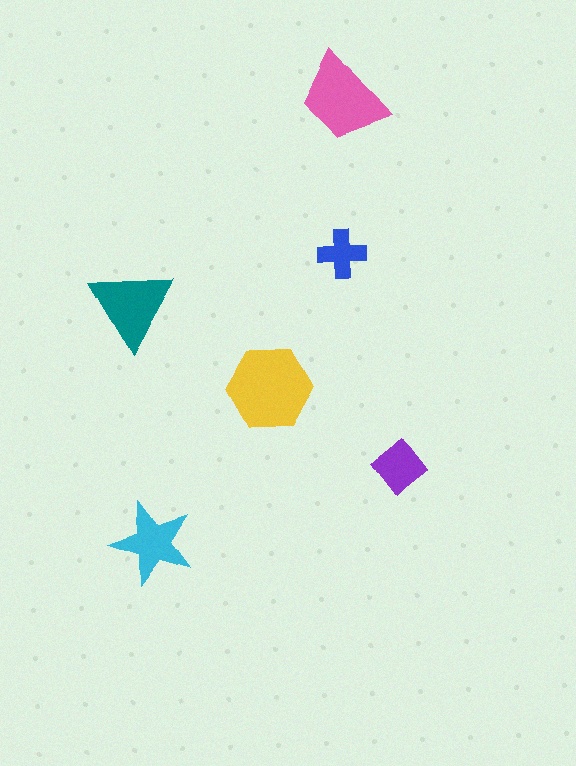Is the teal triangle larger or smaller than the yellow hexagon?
Smaller.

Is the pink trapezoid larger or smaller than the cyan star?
Larger.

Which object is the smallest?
The blue cross.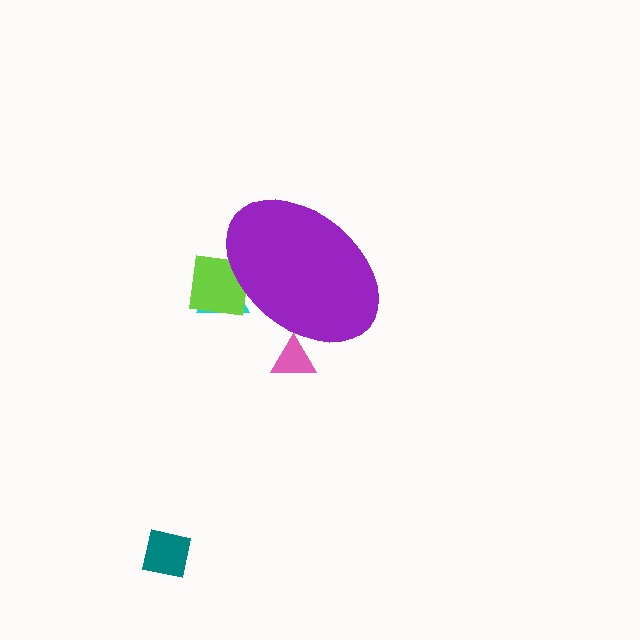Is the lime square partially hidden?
Yes, the lime square is partially hidden behind the purple ellipse.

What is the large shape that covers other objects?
A purple ellipse.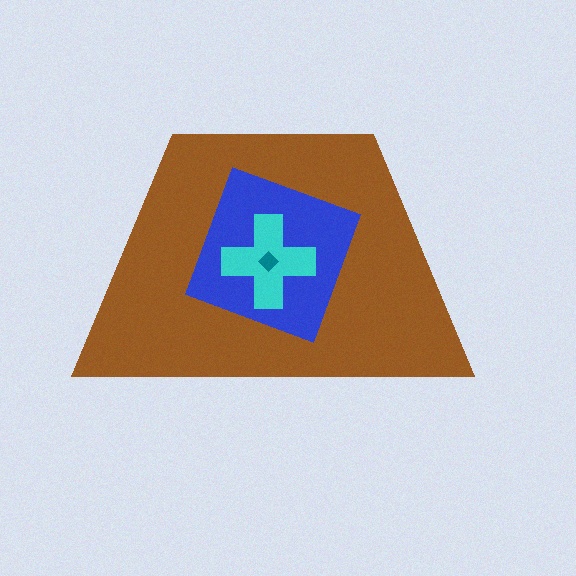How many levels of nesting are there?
4.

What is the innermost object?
The teal diamond.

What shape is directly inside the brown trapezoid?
The blue square.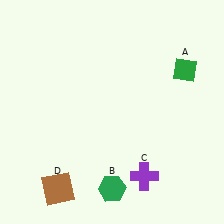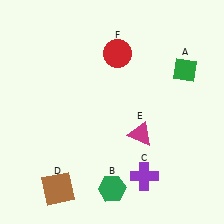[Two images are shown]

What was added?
A magenta triangle (E), a red circle (F) were added in Image 2.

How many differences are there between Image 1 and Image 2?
There are 2 differences between the two images.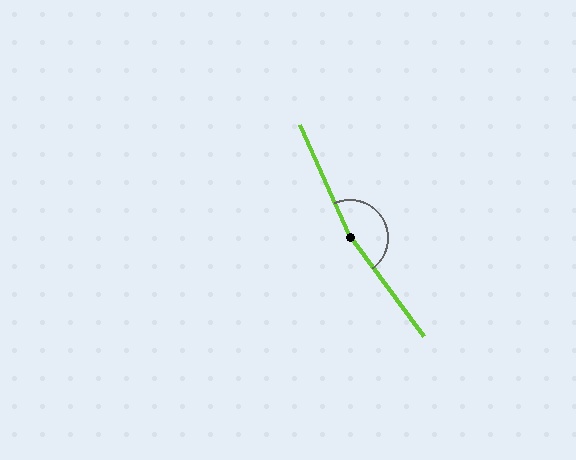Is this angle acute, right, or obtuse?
It is obtuse.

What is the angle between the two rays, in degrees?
Approximately 167 degrees.